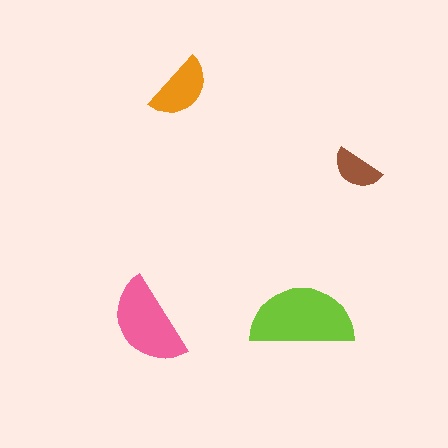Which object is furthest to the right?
The brown semicircle is rightmost.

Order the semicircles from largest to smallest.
the lime one, the pink one, the orange one, the brown one.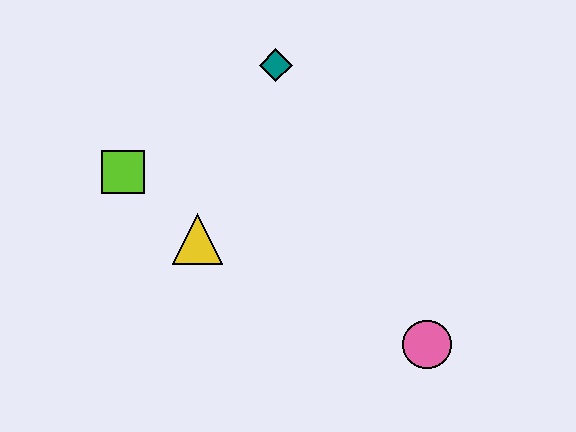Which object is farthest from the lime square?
The pink circle is farthest from the lime square.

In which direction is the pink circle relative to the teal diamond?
The pink circle is below the teal diamond.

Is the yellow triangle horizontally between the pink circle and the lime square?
Yes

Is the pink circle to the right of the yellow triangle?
Yes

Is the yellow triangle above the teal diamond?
No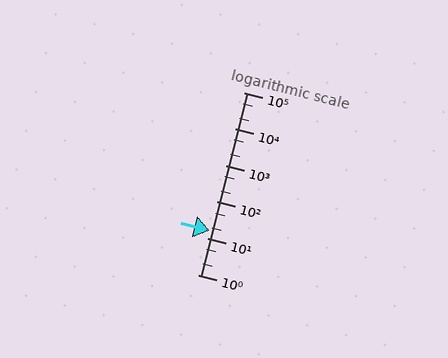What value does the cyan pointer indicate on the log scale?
The pointer indicates approximately 16.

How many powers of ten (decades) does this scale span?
The scale spans 5 decades, from 1 to 100000.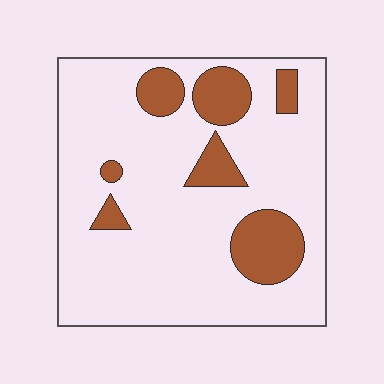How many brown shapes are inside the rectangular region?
7.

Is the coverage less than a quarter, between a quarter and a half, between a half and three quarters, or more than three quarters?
Less than a quarter.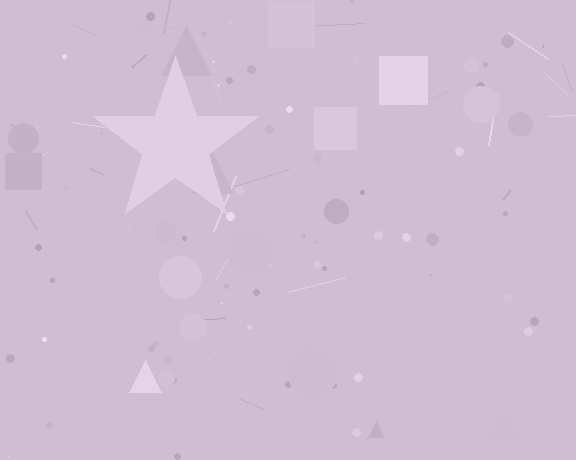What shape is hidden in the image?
A star is hidden in the image.